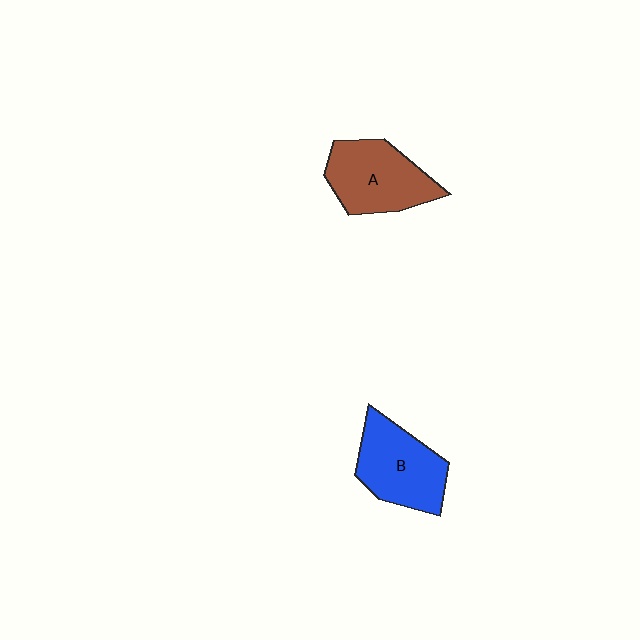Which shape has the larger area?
Shape A (brown).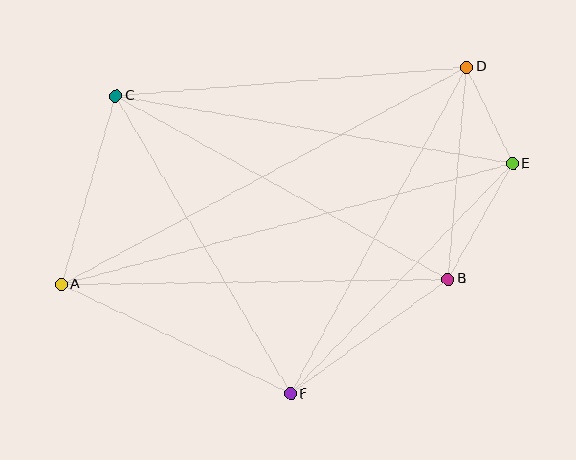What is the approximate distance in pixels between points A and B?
The distance between A and B is approximately 387 pixels.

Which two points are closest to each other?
Points D and E are closest to each other.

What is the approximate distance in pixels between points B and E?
The distance between B and E is approximately 133 pixels.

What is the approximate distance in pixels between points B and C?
The distance between B and C is approximately 380 pixels.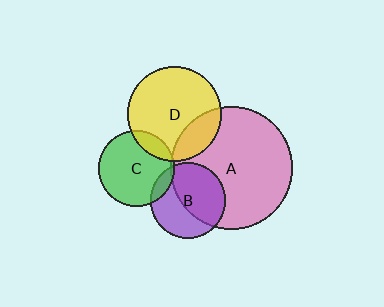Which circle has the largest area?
Circle A (pink).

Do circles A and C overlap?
Yes.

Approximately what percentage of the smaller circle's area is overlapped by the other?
Approximately 5%.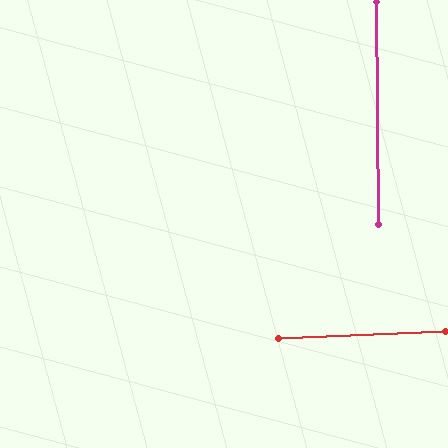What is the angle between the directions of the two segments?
Approximately 88 degrees.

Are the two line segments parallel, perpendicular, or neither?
Perpendicular — they meet at approximately 88°.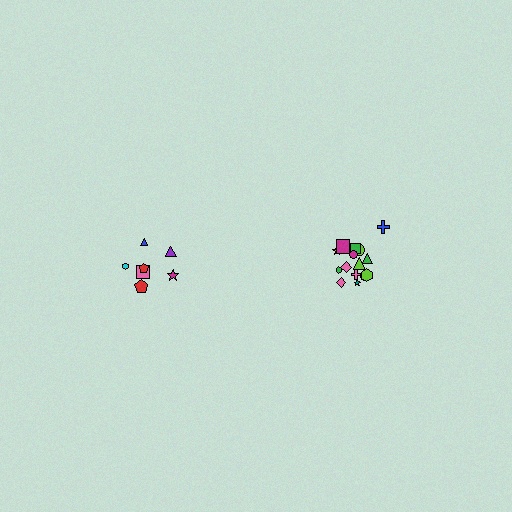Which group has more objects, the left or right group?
The right group.